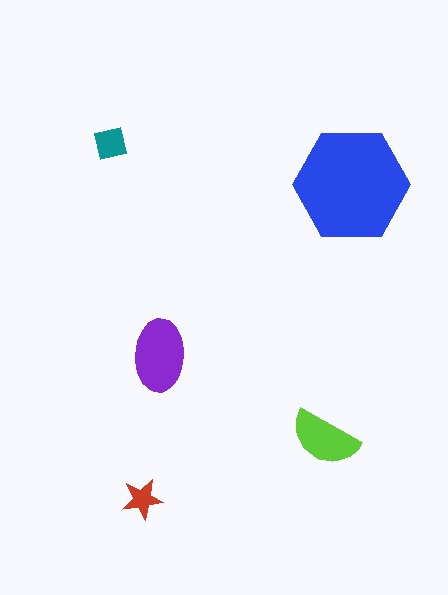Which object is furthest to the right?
The blue hexagon is rightmost.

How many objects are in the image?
There are 5 objects in the image.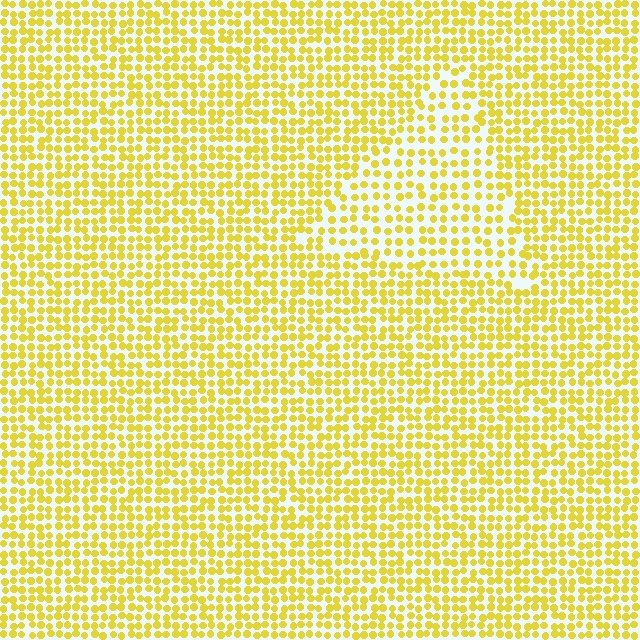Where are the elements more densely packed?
The elements are more densely packed outside the triangle boundary.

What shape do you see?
I see a triangle.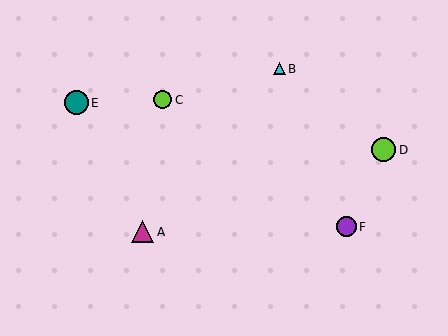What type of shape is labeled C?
Shape C is a lime circle.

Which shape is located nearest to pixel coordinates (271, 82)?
The cyan triangle (labeled B) at (279, 69) is nearest to that location.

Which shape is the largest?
The lime circle (labeled D) is the largest.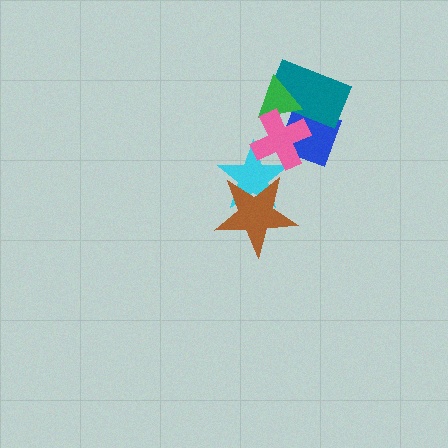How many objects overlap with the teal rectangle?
3 objects overlap with the teal rectangle.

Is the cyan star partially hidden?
Yes, it is partially covered by another shape.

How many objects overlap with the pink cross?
4 objects overlap with the pink cross.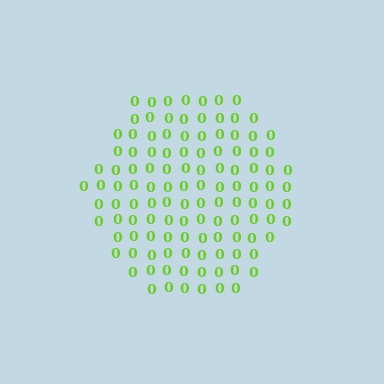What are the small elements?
The small elements are digit 0's.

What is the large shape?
The large shape is a hexagon.